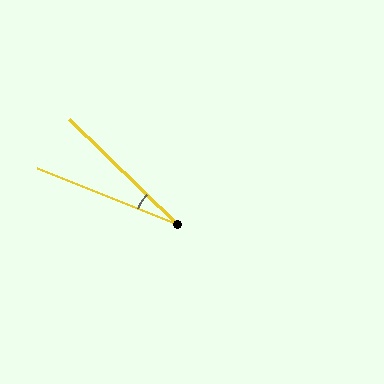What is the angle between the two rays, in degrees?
Approximately 22 degrees.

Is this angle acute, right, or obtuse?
It is acute.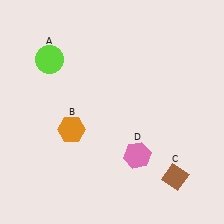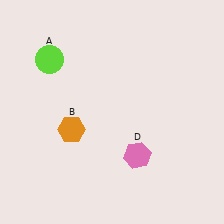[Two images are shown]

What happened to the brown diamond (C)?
The brown diamond (C) was removed in Image 2. It was in the bottom-right area of Image 1.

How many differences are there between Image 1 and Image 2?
There is 1 difference between the two images.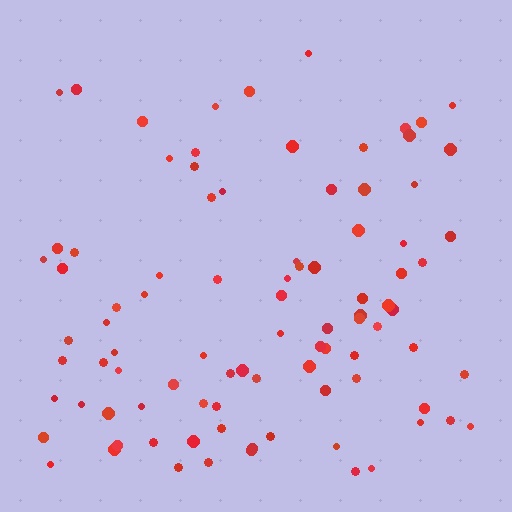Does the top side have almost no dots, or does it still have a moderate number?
Still a moderate number, just noticeably fewer than the bottom.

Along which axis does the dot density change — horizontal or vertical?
Vertical.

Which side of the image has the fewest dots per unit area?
The top.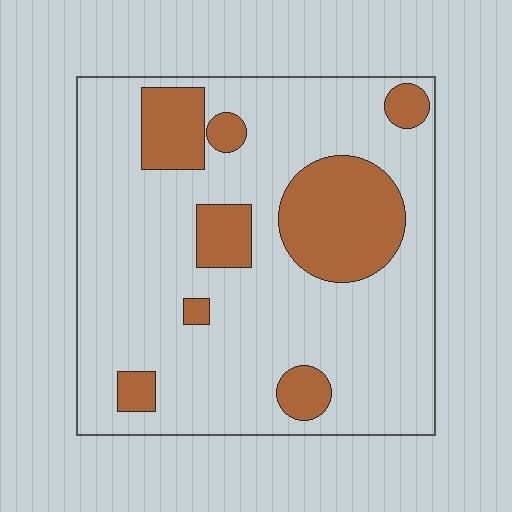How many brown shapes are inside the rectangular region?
8.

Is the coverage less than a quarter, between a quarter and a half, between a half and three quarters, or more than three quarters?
Less than a quarter.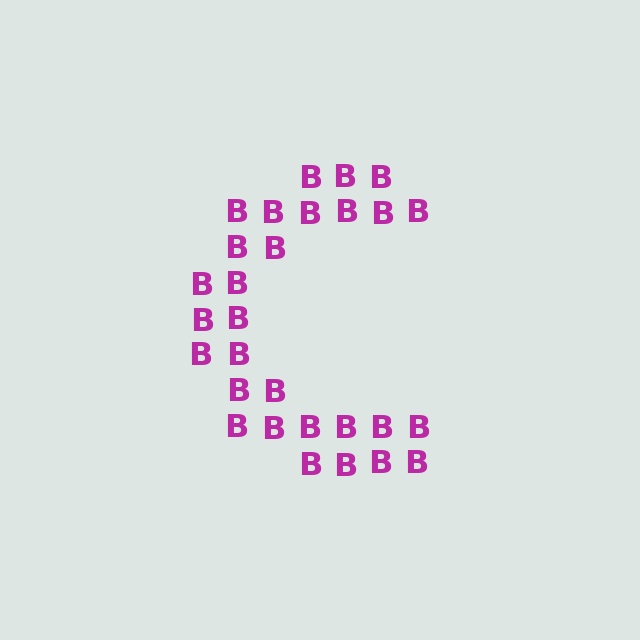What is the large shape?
The large shape is the letter C.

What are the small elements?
The small elements are letter B's.